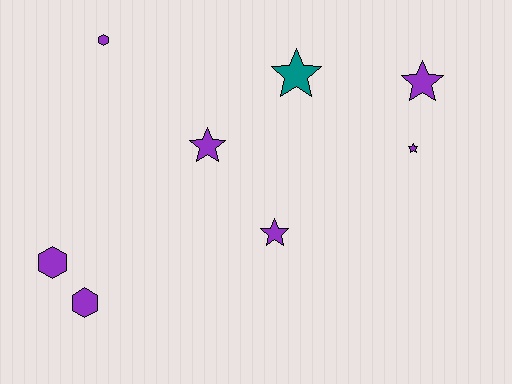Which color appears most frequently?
Purple, with 7 objects.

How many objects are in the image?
There are 8 objects.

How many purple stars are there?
There are 4 purple stars.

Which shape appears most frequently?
Star, with 5 objects.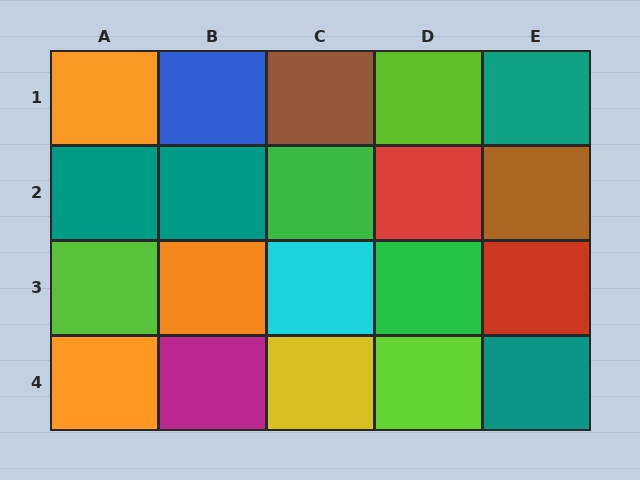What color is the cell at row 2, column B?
Teal.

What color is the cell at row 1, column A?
Orange.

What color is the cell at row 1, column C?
Brown.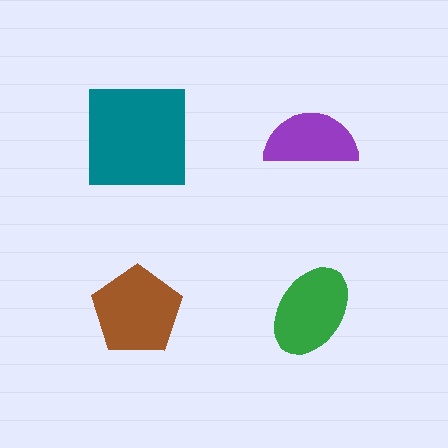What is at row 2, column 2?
A green ellipse.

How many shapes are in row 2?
2 shapes.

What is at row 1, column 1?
A teal square.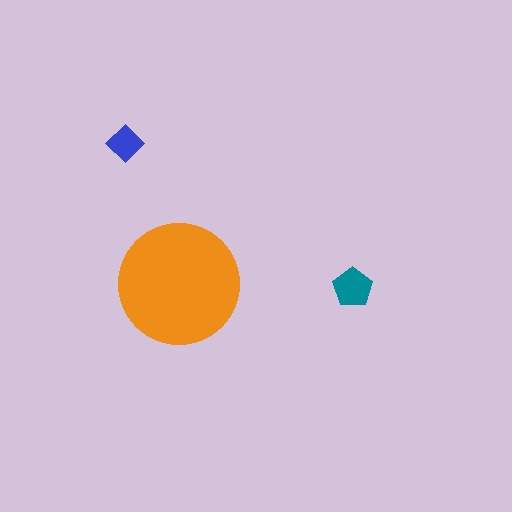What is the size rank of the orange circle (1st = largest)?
1st.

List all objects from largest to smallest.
The orange circle, the teal pentagon, the blue diamond.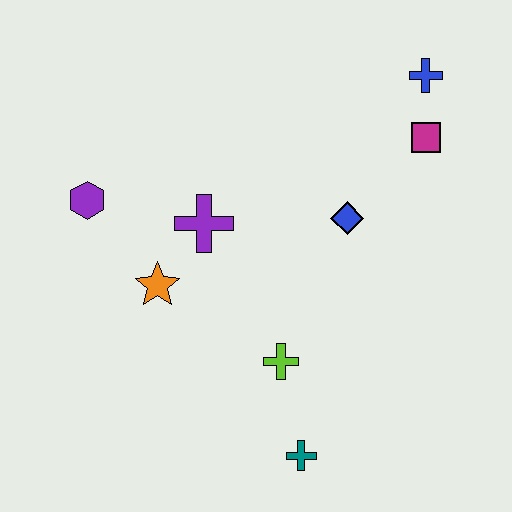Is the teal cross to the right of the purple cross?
Yes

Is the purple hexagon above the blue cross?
No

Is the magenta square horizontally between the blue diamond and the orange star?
No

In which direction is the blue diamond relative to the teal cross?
The blue diamond is above the teal cross.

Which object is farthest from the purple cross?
The blue cross is farthest from the purple cross.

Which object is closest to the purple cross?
The orange star is closest to the purple cross.